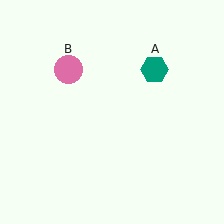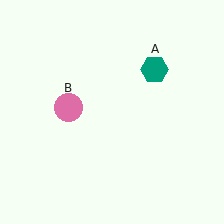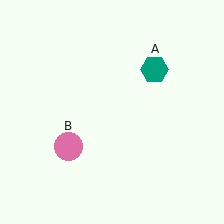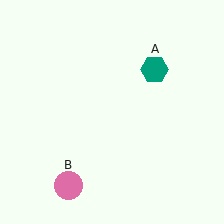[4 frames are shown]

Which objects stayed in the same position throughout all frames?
Teal hexagon (object A) remained stationary.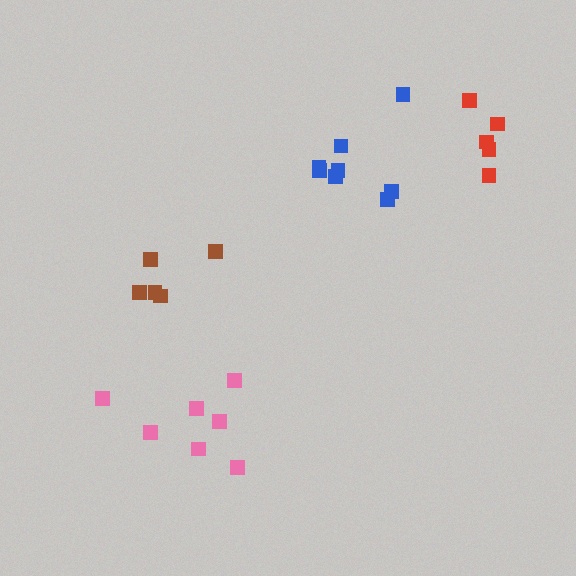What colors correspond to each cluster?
The clusters are colored: blue, brown, pink, red.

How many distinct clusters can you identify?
There are 4 distinct clusters.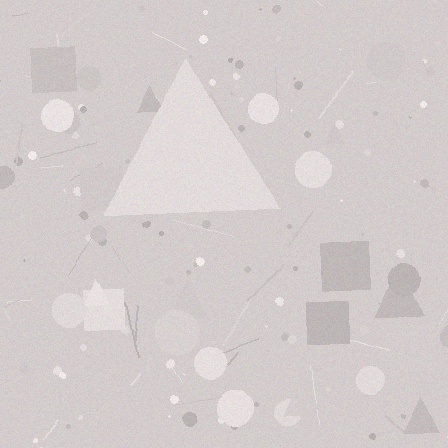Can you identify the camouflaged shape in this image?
The camouflaged shape is a triangle.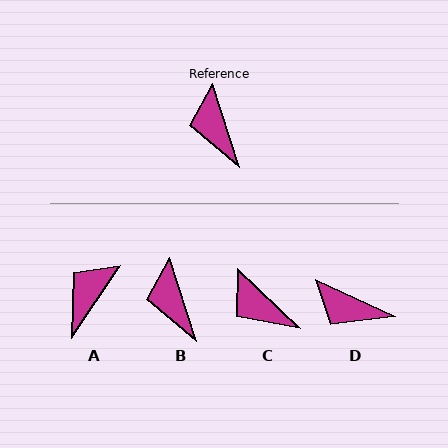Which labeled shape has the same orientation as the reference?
B.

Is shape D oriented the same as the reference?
No, it is off by about 47 degrees.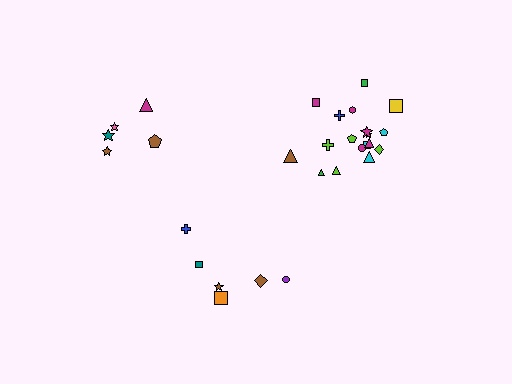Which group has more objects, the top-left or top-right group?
The top-right group.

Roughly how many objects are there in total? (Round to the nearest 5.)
Roughly 30 objects in total.